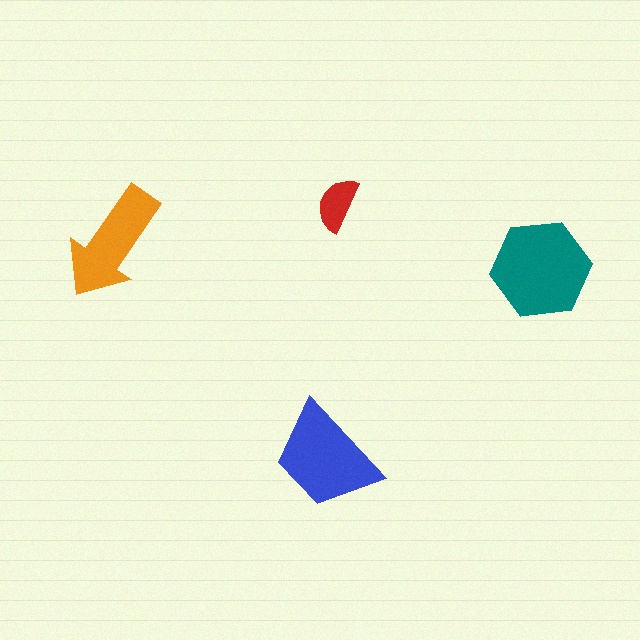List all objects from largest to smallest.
The teal hexagon, the blue trapezoid, the orange arrow, the red semicircle.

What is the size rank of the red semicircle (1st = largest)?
4th.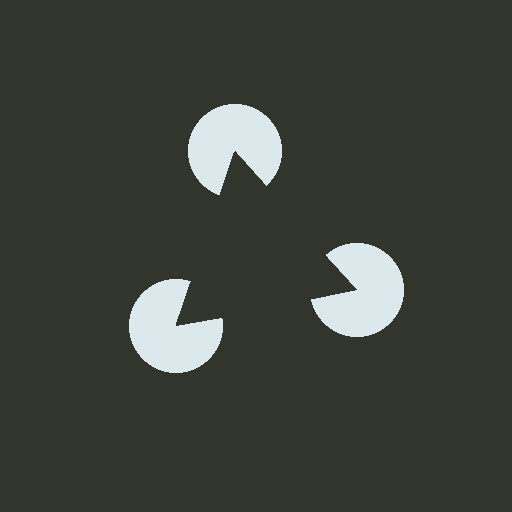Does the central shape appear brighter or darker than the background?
It typically appears slightly darker than the background, even though no actual brightness change is drawn.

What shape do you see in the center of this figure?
An illusory triangle — its edges are inferred from the aligned wedge cuts in the pac-man discs, not physically drawn.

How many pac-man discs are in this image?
There are 3 — one at each vertex of the illusory triangle.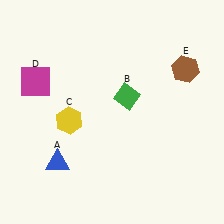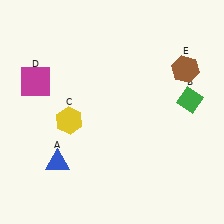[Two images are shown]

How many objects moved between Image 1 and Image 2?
1 object moved between the two images.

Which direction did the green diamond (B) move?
The green diamond (B) moved right.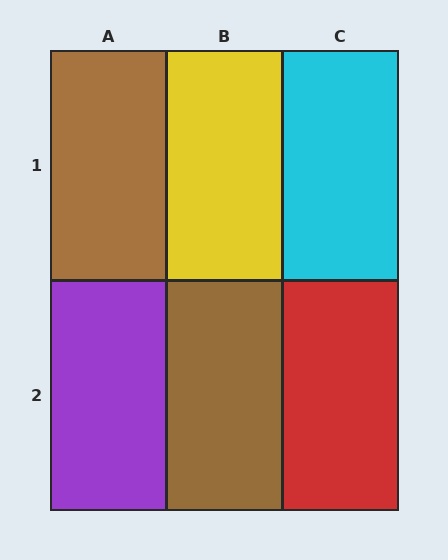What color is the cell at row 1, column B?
Yellow.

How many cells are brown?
2 cells are brown.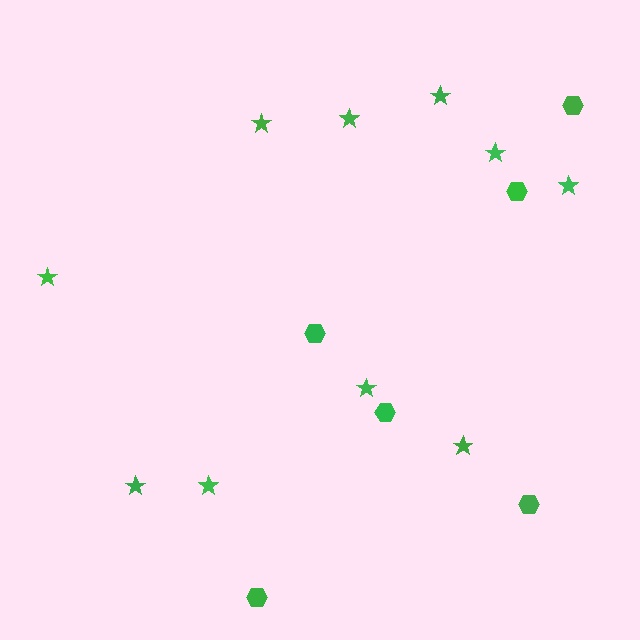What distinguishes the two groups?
There are 2 groups: one group of hexagons (6) and one group of stars (10).